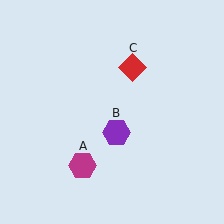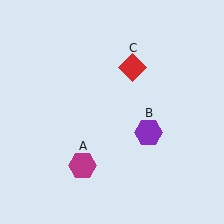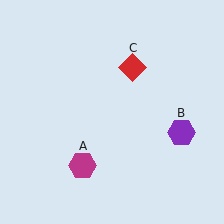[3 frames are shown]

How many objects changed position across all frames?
1 object changed position: purple hexagon (object B).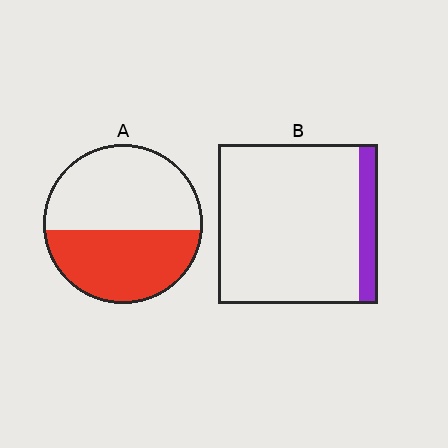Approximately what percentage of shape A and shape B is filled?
A is approximately 45% and B is approximately 10%.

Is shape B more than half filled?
No.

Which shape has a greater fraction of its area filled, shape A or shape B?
Shape A.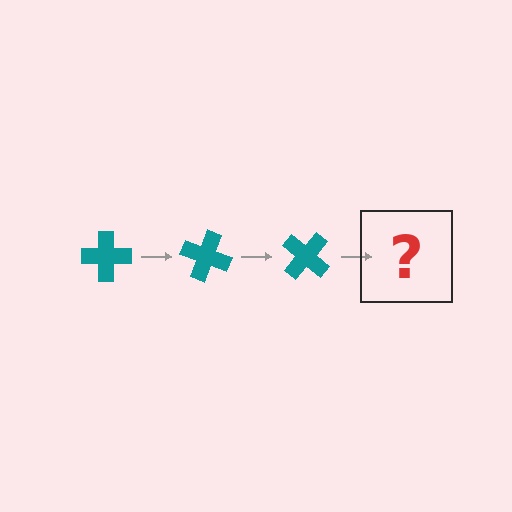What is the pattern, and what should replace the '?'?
The pattern is that the cross rotates 20 degrees each step. The '?' should be a teal cross rotated 60 degrees.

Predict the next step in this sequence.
The next step is a teal cross rotated 60 degrees.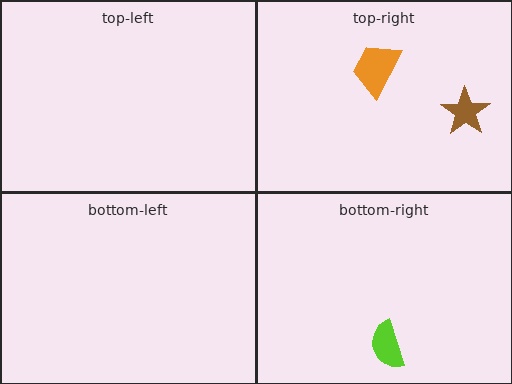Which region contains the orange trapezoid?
The top-right region.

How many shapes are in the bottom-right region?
1.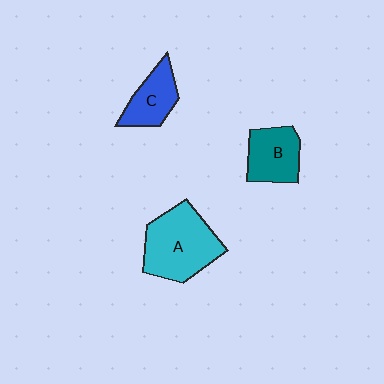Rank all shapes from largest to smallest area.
From largest to smallest: A (cyan), B (teal), C (blue).